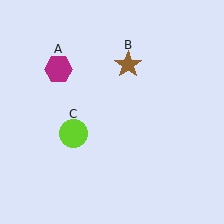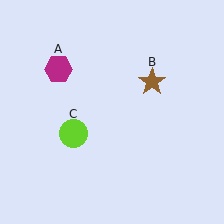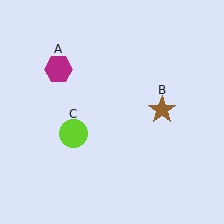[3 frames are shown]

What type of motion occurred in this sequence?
The brown star (object B) rotated clockwise around the center of the scene.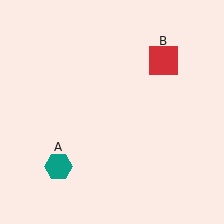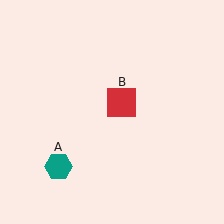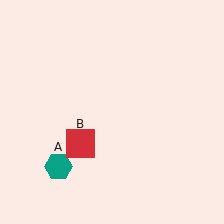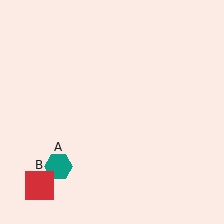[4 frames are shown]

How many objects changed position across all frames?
1 object changed position: red square (object B).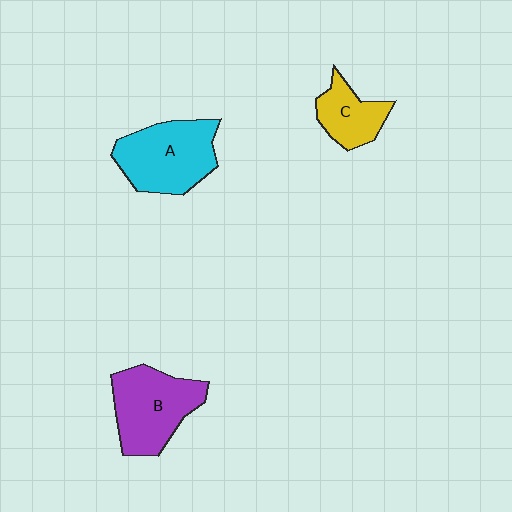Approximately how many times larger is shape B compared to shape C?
Approximately 1.7 times.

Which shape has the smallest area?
Shape C (yellow).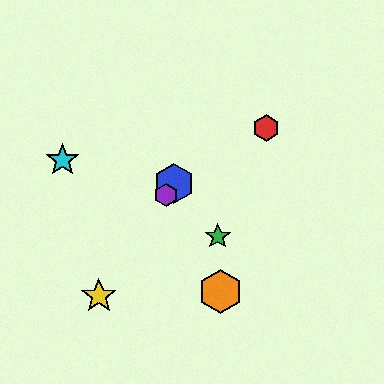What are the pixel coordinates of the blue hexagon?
The blue hexagon is at (174, 183).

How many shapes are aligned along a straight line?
3 shapes (the blue hexagon, the yellow star, the purple hexagon) are aligned along a straight line.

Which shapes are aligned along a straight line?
The blue hexagon, the yellow star, the purple hexagon are aligned along a straight line.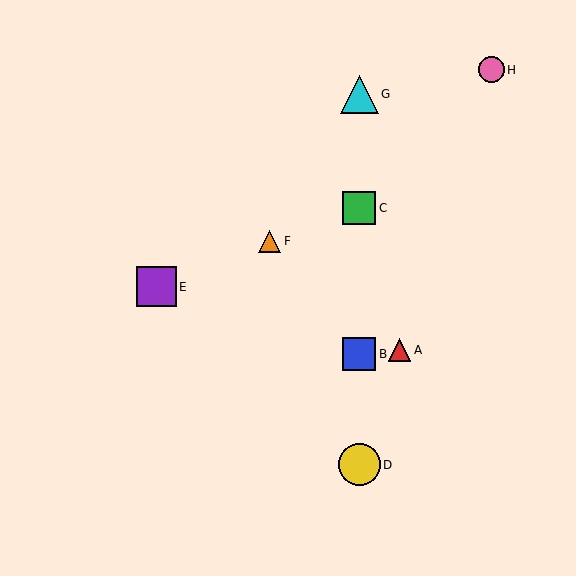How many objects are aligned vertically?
4 objects (B, C, D, G) are aligned vertically.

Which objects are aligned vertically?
Objects B, C, D, G are aligned vertically.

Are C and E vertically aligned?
No, C is at x≈359 and E is at x≈156.